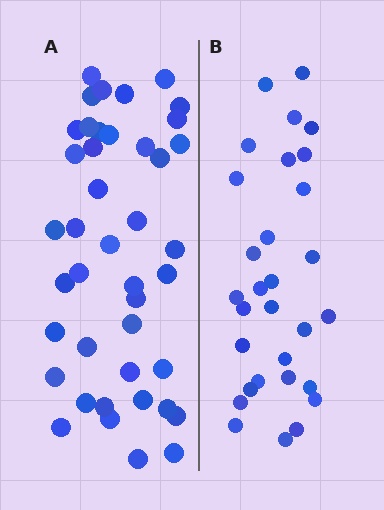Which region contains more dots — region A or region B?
Region A (the left region) has more dots.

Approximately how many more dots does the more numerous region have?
Region A has roughly 12 or so more dots than region B.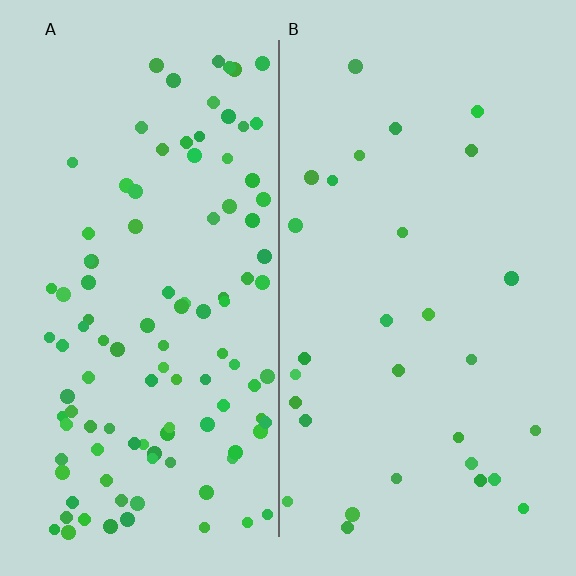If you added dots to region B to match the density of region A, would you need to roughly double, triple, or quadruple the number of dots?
Approximately quadruple.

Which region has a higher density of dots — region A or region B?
A (the left).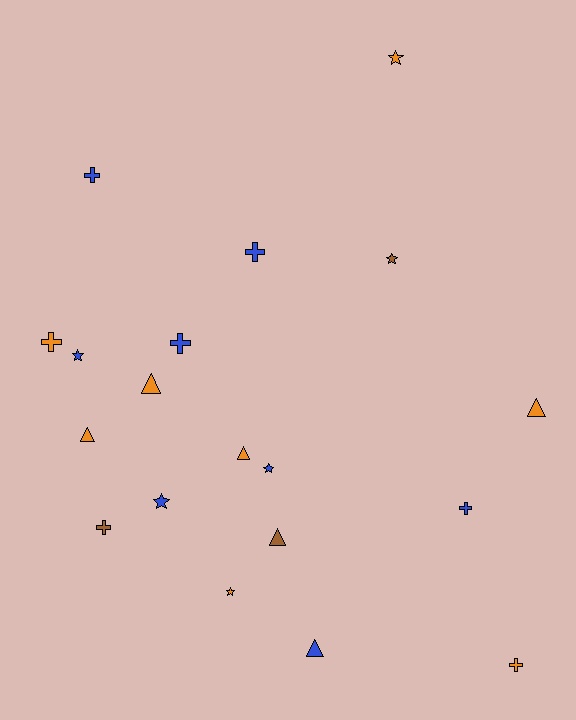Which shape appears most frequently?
Cross, with 7 objects.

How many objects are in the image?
There are 19 objects.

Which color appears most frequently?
Orange, with 8 objects.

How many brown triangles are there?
There is 1 brown triangle.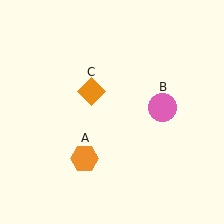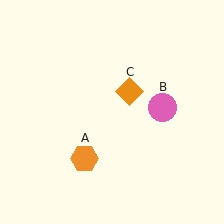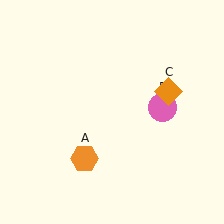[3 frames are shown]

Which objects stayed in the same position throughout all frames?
Orange hexagon (object A) and pink circle (object B) remained stationary.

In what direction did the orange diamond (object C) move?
The orange diamond (object C) moved right.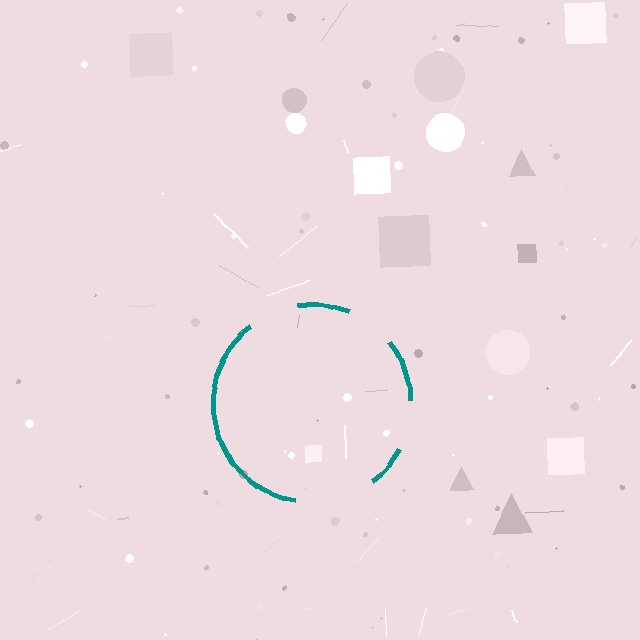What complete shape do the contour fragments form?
The contour fragments form a circle.